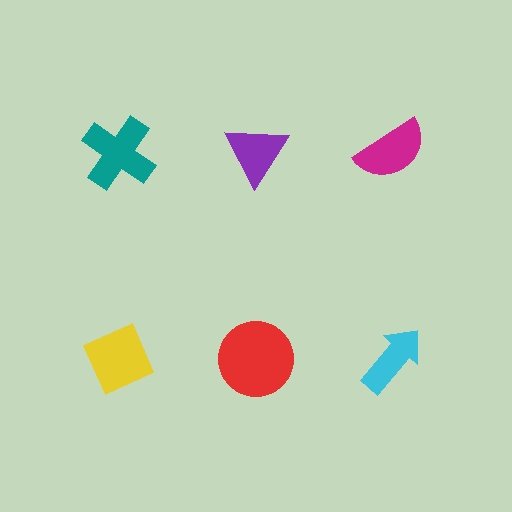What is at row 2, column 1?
A yellow diamond.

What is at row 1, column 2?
A purple triangle.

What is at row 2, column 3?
A cyan arrow.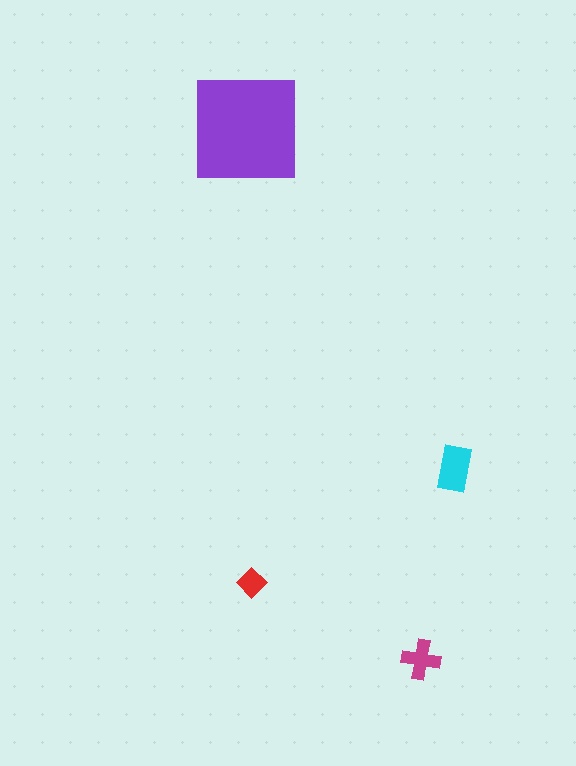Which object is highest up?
The purple square is topmost.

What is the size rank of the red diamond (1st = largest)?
4th.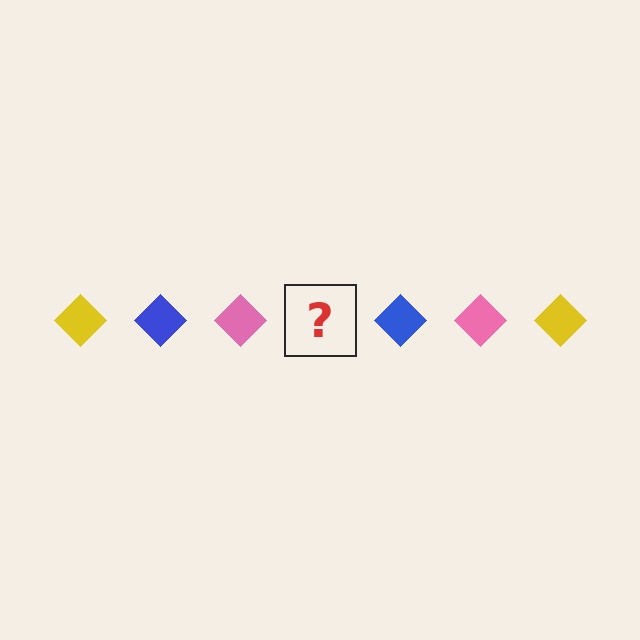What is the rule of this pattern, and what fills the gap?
The rule is that the pattern cycles through yellow, blue, pink diamonds. The gap should be filled with a yellow diamond.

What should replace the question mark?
The question mark should be replaced with a yellow diamond.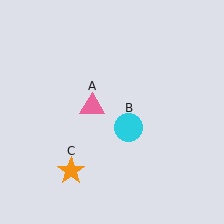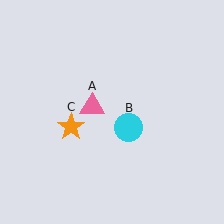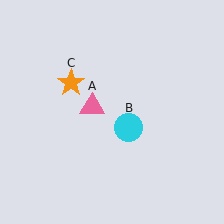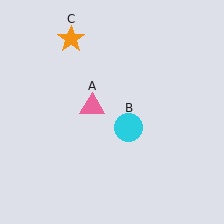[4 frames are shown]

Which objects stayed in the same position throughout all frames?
Pink triangle (object A) and cyan circle (object B) remained stationary.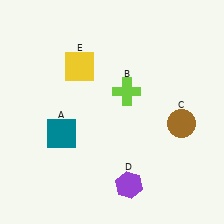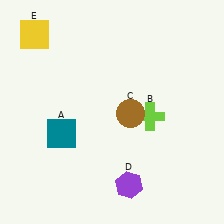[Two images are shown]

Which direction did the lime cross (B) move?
The lime cross (B) moved down.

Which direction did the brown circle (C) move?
The brown circle (C) moved left.